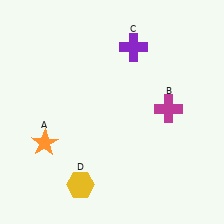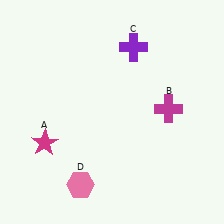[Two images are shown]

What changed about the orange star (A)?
In Image 1, A is orange. In Image 2, it changed to magenta.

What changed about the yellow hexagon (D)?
In Image 1, D is yellow. In Image 2, it changed to pink.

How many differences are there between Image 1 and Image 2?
There are 2 differences between the two images.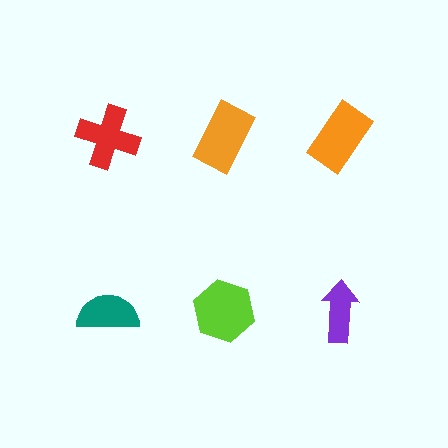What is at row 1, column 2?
An orange rectangle.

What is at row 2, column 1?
A teal semicircle.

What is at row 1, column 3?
An orange rectangle.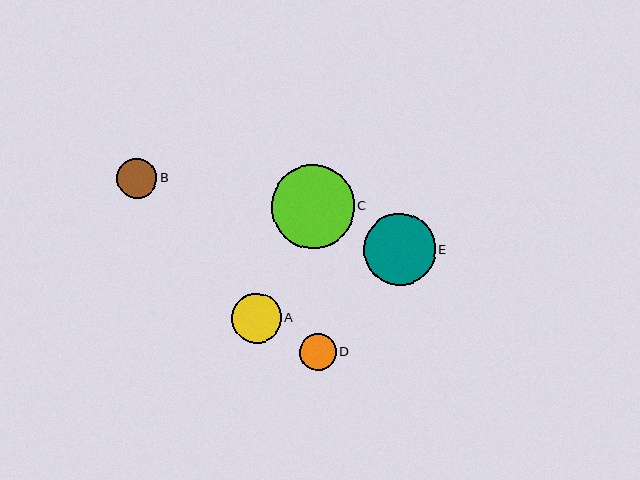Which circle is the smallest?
Circle D is the smallest with a size of approximately 37 pixels.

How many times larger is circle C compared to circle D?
Circle C is approximately 2.3 times the size of circle D.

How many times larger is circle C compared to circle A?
Circle C is approximately 1.7 times the size of circle A.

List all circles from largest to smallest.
From largest to smallest: C, E, A, B, D.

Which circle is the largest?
Circle C is the largest with a size of approximately 83 pixels.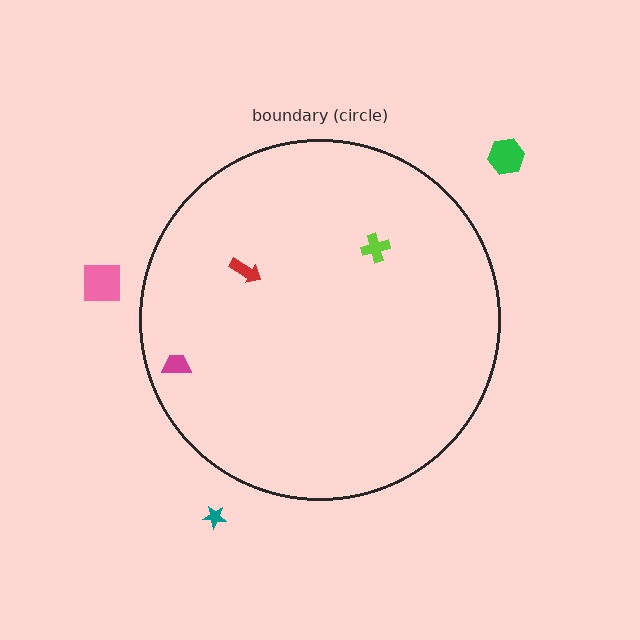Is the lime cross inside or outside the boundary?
Inside.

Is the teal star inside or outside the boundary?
Outside.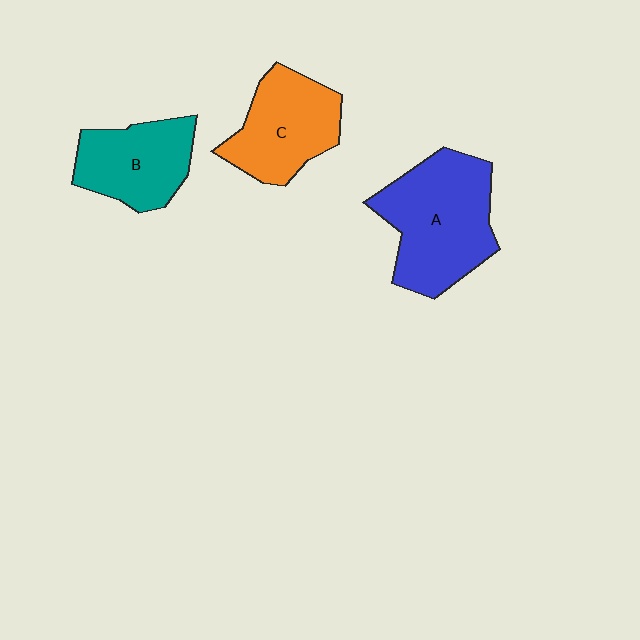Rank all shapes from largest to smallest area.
From largest to smallest: A (blue), C (orange), B (teal).